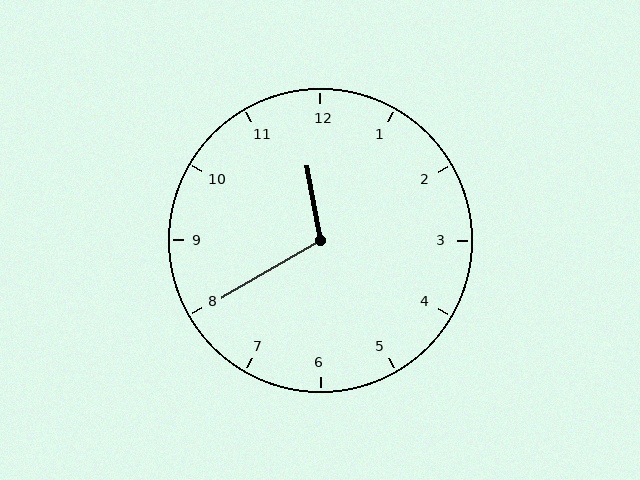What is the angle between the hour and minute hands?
Approximately 110 degrees.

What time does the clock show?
11:40.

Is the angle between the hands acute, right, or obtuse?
It is obtuse.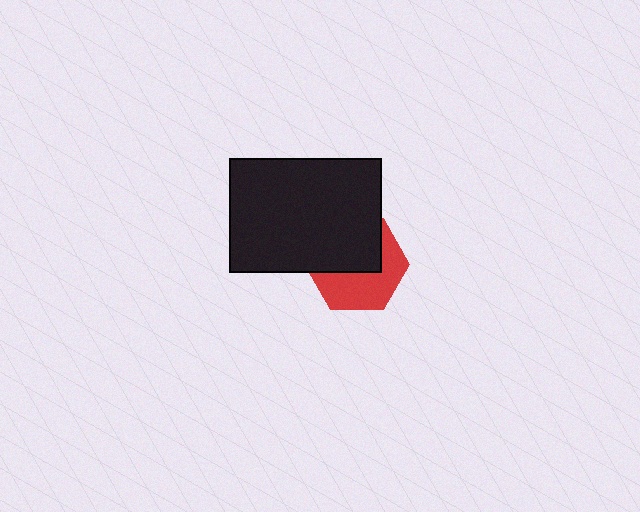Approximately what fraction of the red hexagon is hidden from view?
Roughly 50% of the red hexagon is hidden behind the black rectangle.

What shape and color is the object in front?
The object in front is a black rectangle.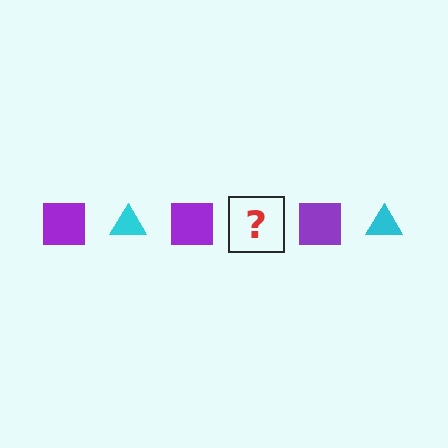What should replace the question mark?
The question mark should be replaced with a cyan triangle.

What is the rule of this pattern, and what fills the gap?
The rule is that the pattern alternates between purple square and cyan triangle. The gap should be filled with a cyan triangle.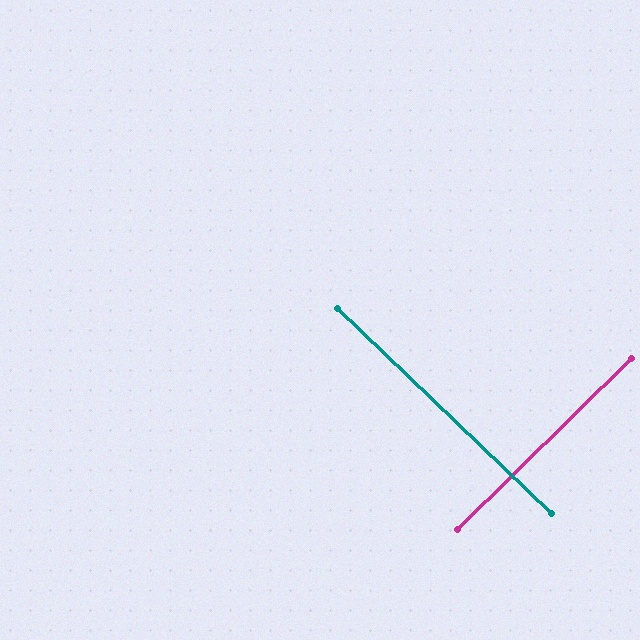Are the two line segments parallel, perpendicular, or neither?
Perpendicular — they meet at approximately 88°.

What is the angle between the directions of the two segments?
Approximately 88 degrees.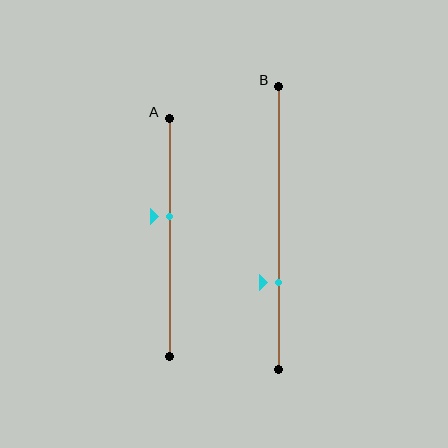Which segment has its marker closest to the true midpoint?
Segment A has its marker closest to the true midpoint.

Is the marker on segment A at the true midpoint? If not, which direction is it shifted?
No, the marker on segment A is shifted upward by about 9% of the segment length.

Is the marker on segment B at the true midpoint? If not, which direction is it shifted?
No, the marker on segment B is shifted downward by about 19% of the segment length.